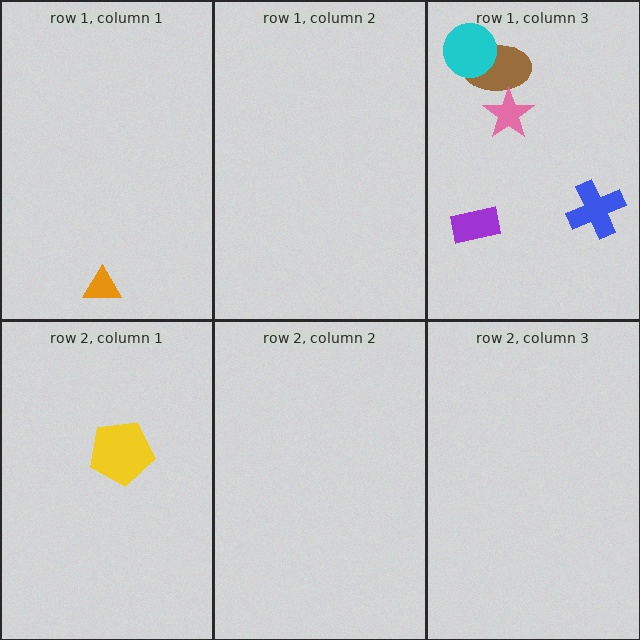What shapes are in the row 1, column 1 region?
The orange triangle.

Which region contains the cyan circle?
The row 1, column 3 region.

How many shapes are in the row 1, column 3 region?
5.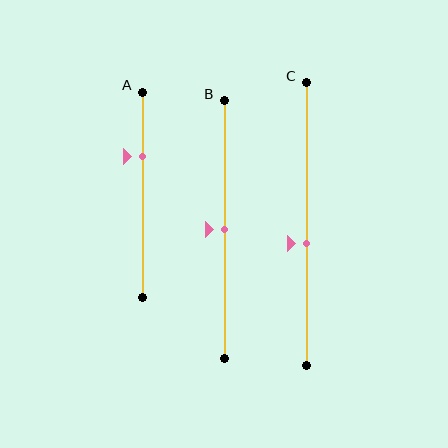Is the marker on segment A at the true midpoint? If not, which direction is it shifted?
No, the marker on segment A is shifted upward by about 19% of the segment length.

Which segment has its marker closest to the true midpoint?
Segment B has its marker closest to the true midpoint.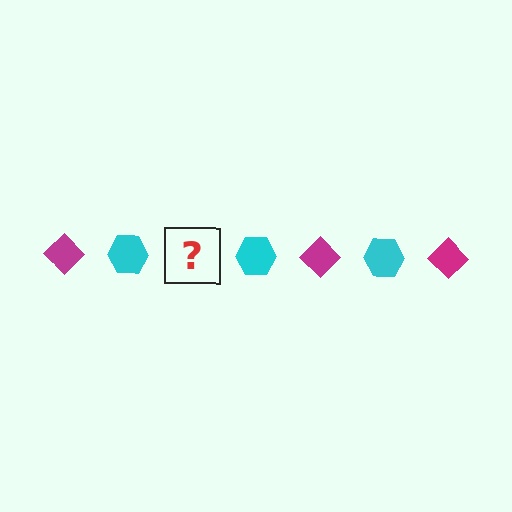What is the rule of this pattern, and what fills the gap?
The rule is that the pattern alternates between magenta diamond and cyan hexagon. The gap should be filled with a magenta diamond.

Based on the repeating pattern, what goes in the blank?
The blank should be a magenta diamond.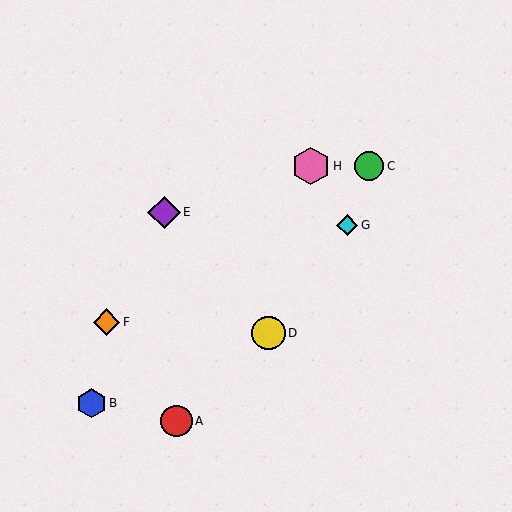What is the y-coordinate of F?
Object F is at y≈322.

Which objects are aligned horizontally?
Objects C, H are aligned horizontally.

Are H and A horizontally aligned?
No, H is at y≈166 and A is at y≈421.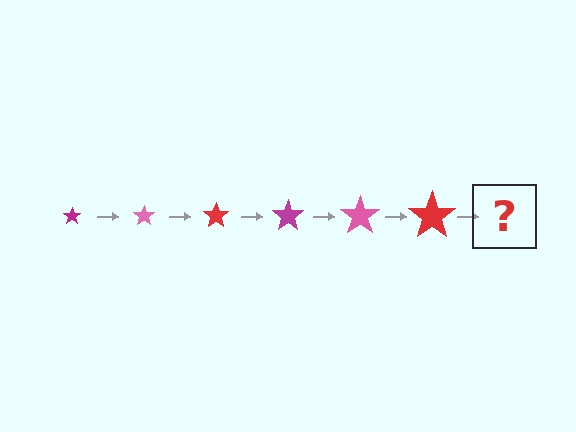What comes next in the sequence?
The next element should be a magenta star, larger than the previous one.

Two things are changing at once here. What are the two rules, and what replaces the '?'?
The two rules are that the star grows larger each step and the color cycles through magenta, pink, and red. The '?' should be a magenta star, larger than the previous one.